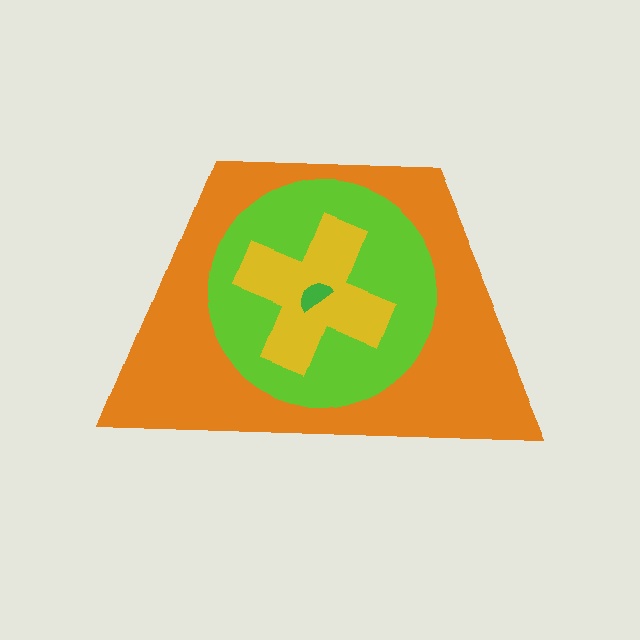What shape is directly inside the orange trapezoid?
The lime circle.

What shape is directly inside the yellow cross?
The green semicircle.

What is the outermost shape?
The orange trapezoid.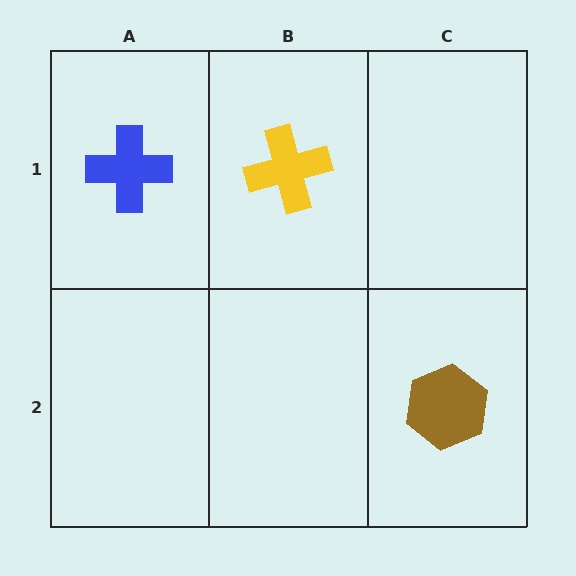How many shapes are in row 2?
1 shape.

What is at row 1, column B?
A yellow cross.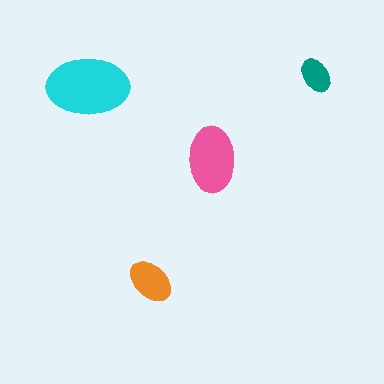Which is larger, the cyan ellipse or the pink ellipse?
The cyan one.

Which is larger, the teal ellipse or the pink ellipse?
The pink one.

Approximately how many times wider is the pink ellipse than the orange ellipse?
About 1.5 times wider.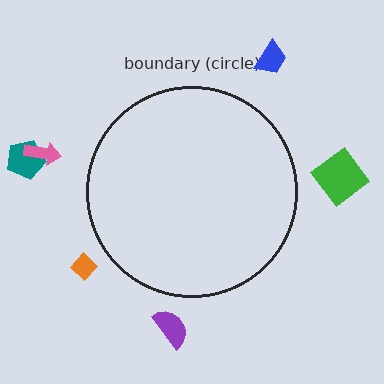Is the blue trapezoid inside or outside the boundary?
Outside.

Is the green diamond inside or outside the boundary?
Outside.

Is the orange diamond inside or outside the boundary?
Outside.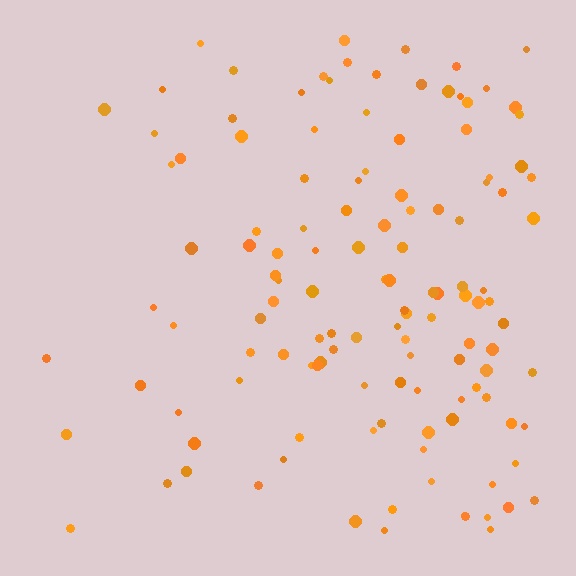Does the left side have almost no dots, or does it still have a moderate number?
Still a moderate number, just noticeably fewer than the right.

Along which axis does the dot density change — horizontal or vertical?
Horizontal.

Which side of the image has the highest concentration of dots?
The right.